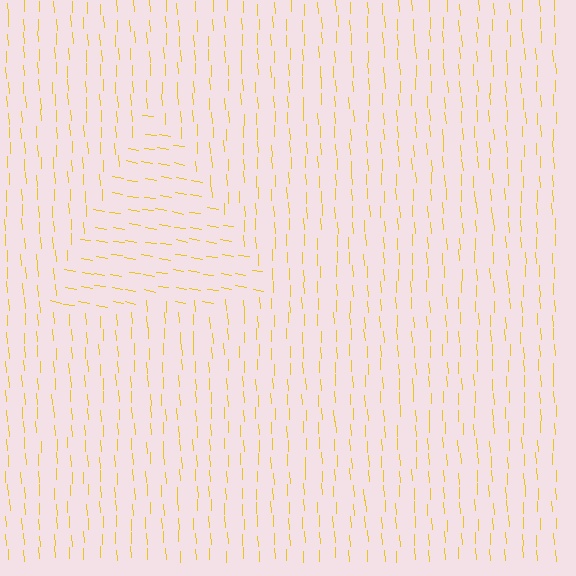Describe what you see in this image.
The image is filled with small yellow line segments. A triangle region in the image has lines oriented differently from the surrounding lines, creating a visible texture boundary.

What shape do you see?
I see a triangle.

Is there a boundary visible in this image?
Yes, there is a texture boundary formed by a change in line orientation.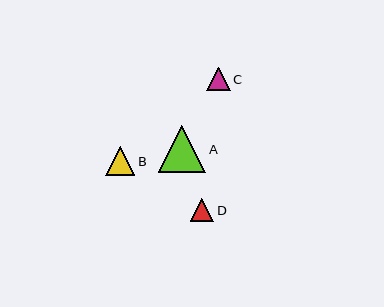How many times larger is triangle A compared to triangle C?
Triangle A is approximately 2.0 times the size of triangle C.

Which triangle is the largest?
Triangle A is the largest with a size of approximately 48 pixels.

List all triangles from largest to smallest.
From largest to smallest: A, B, C, D.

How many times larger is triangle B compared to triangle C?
Triangle B is approximately 1.2 times the size of triangle C.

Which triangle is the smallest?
Triangle D is the smallest with a size of approximately 23 pixels.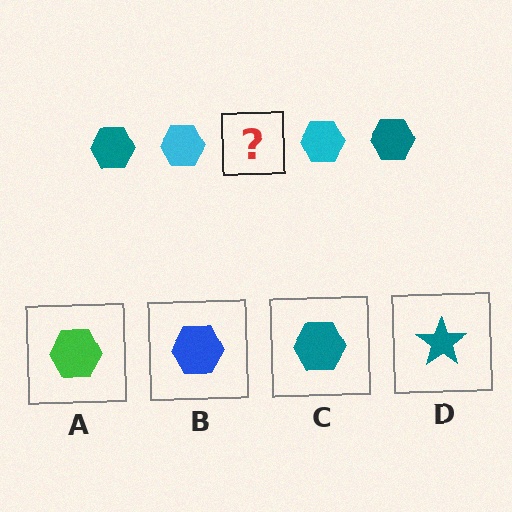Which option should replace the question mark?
Option C.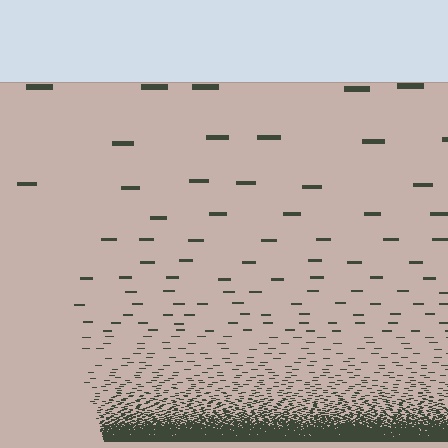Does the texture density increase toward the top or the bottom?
Density increases toward the bottom.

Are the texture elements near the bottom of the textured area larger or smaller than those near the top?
Smaller. The gradient is inverted — elements near the bottom are smaller and denser.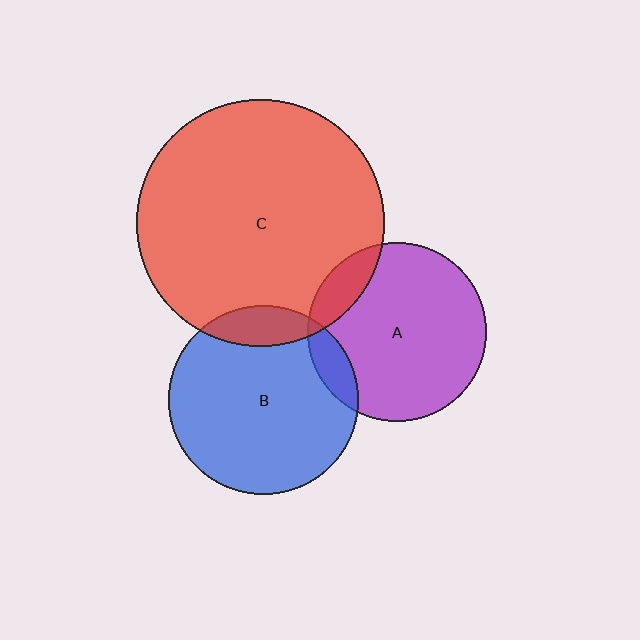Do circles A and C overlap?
Yes.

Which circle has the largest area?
Circle C (red).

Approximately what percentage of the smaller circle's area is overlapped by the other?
Approximately 15%.